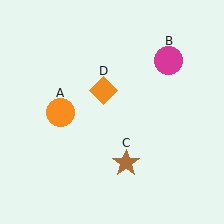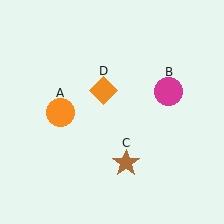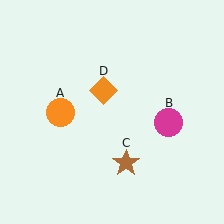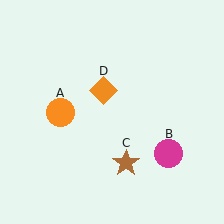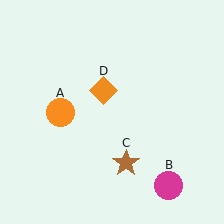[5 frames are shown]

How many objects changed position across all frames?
1 object changed position: magenta circle (object B).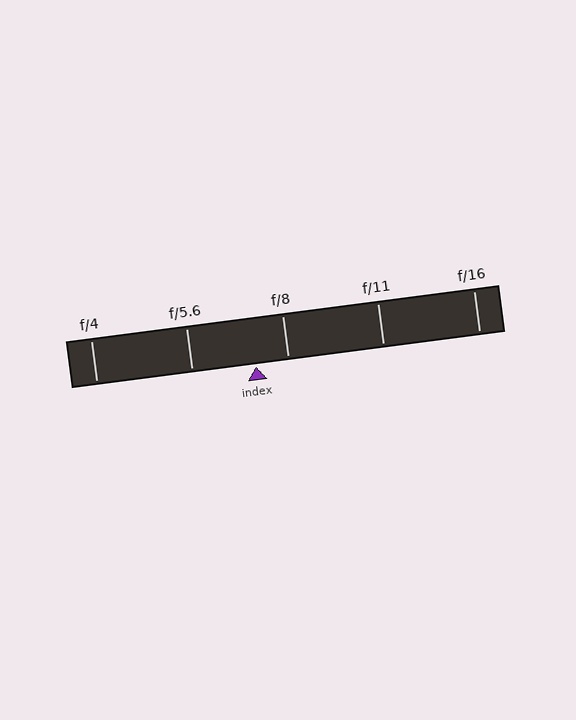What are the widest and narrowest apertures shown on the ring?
The widest aperture shown is f/4 and the narrowest is f/16.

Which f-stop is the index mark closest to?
The index mark is closest to f/8.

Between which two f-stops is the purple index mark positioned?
The index mark is between f/5.6 and f/8.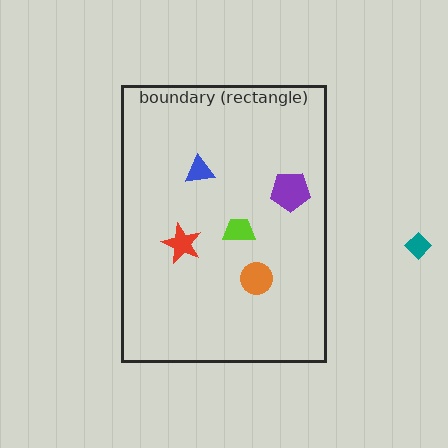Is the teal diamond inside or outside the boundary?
Outside.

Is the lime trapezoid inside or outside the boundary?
Inside.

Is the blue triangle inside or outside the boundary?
Inside.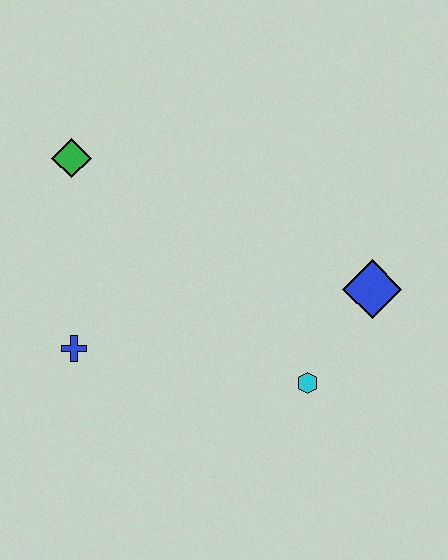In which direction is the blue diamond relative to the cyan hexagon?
The blue diamond is above the cyan hexagon.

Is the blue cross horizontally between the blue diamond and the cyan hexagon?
No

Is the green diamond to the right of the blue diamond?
No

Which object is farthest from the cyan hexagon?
The green diamond is farthest from the cyan hexagon.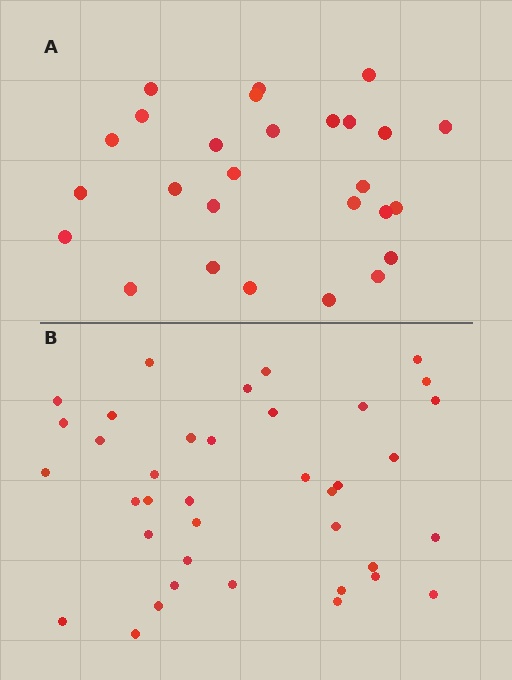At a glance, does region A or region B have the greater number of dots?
Region B (the bottom region) has more dots.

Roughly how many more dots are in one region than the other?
Region B has roughly 12 or so more dots than region A.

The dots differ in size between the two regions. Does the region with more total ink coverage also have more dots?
No. Region A has more total ink coverage because its dots are larger, but region B actually contains more individual dots. Total area can be misleading — the number of items is what matters here.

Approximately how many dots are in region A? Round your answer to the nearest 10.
About 30 dots. (The exact count is 27, which rounds to 30.)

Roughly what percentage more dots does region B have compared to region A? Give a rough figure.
About 40% more.